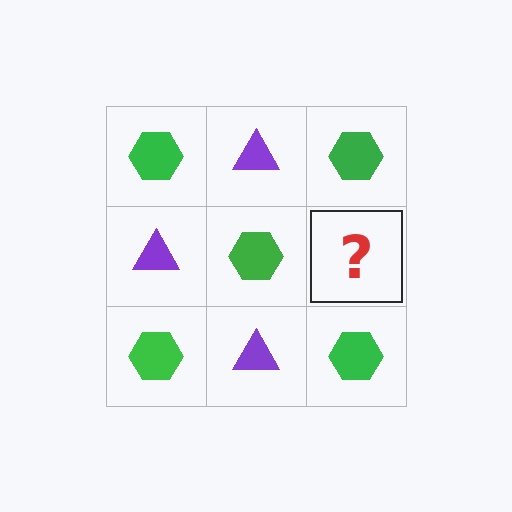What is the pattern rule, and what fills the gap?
The rule is that it alternates green hexagon and purple triangle in a checkerboard pattern. The gap should be filled with a purple triangle.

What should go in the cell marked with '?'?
The missing cell should contain a purple triangle.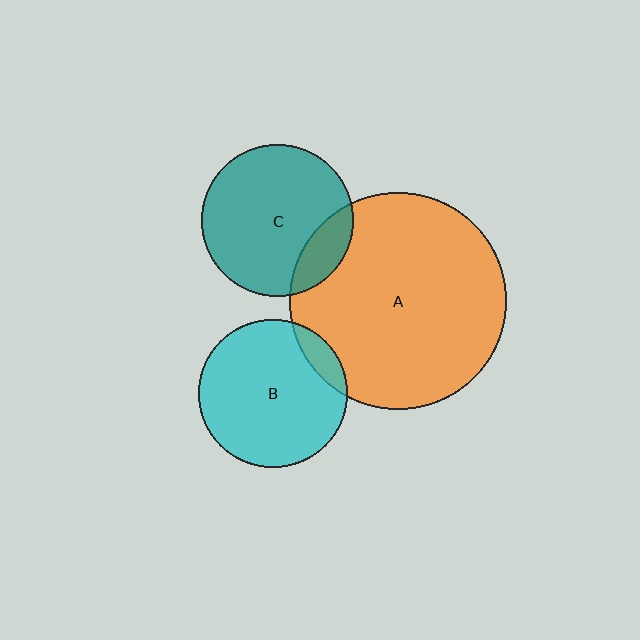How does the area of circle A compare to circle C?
Approximately 2.0 times.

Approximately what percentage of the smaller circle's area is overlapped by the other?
Approximately 10%.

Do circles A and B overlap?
Yes.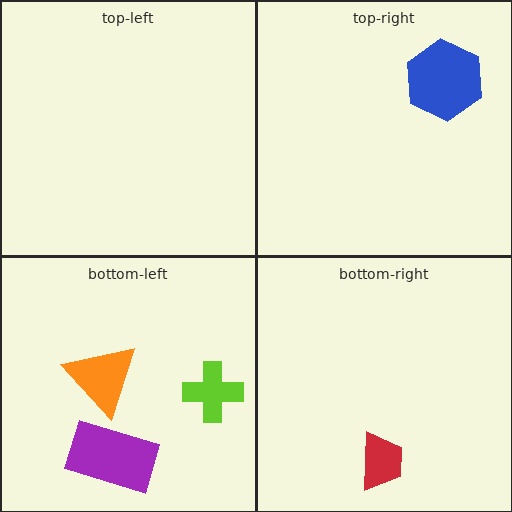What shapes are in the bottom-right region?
The red trapezoid.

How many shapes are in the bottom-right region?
1.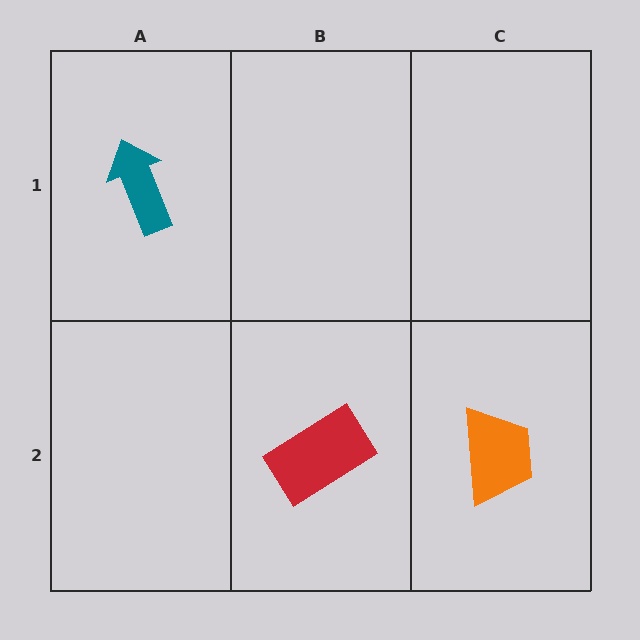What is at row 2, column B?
A red rectangle.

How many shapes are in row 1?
1 shape.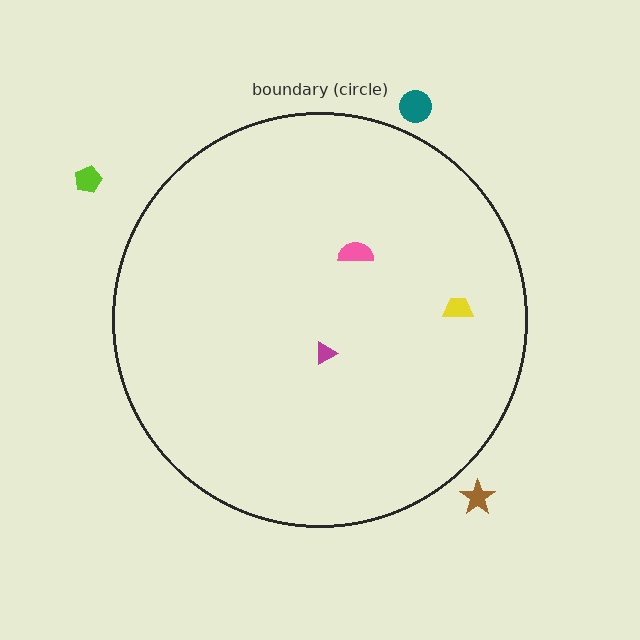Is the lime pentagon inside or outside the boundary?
Outside.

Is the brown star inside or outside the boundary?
Outside.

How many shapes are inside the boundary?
3 inside, 3 outside.